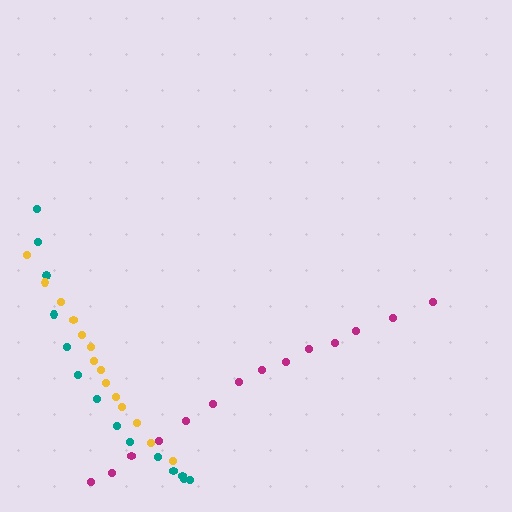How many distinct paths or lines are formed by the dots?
There are 3 distinct paths.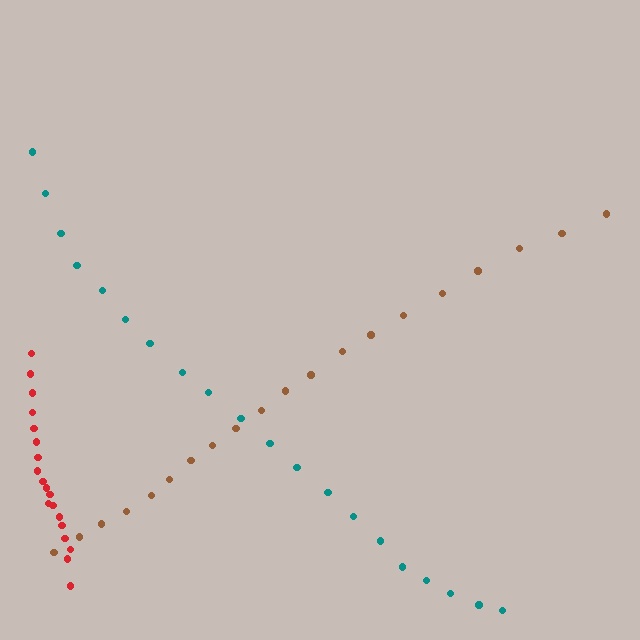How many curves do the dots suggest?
There are 3 distinct paths.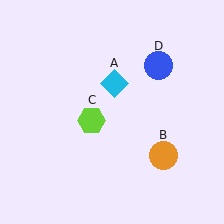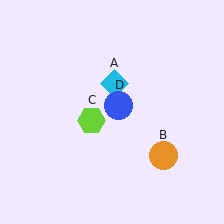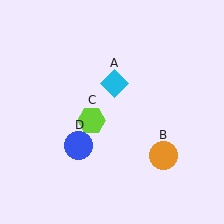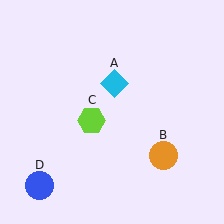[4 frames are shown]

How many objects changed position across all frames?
1 object changed position: blue circle (object D).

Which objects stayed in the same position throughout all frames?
Cyan diamond (object A) and orange circle (object B) and lime hexagon (object C) remained stationary.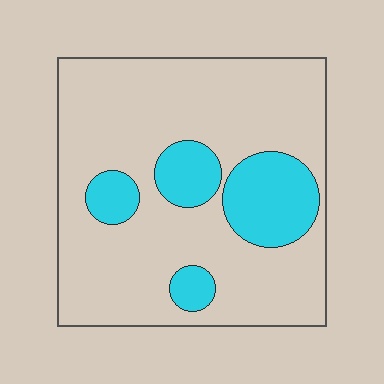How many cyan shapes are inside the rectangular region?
4.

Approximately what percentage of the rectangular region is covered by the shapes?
Approximately 20%.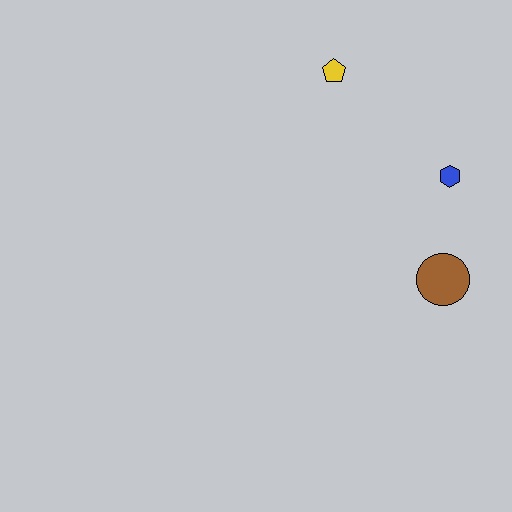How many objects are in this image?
There are 3 objects.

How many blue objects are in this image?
There is 1 blue object.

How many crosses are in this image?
There are no crosses.